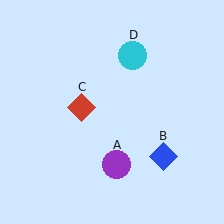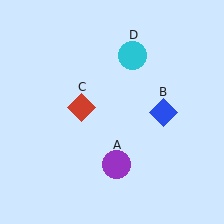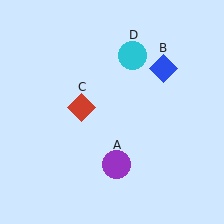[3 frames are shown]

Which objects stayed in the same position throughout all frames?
Purple circle (object A) and red diamond (object C) and cyan circle (object D) remained stationary.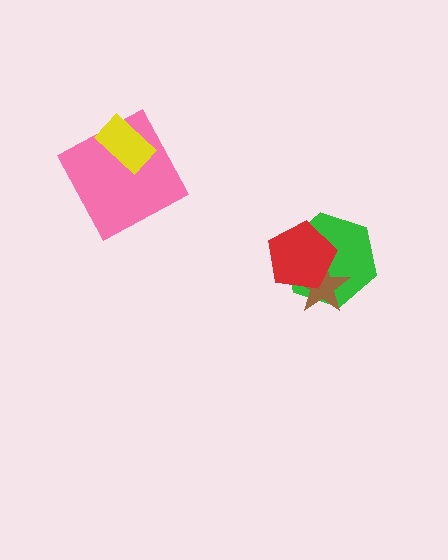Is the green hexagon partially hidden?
Yes, it is partially covered by another shape.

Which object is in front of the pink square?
The yellow rectangle is in front of the pink square.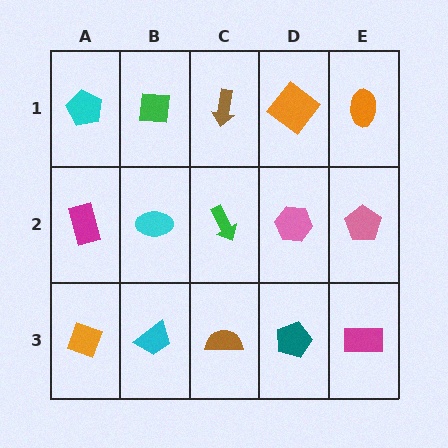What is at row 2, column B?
A cyan ellipse.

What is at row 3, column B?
A cyan trapezoid.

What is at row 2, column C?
A green arrow.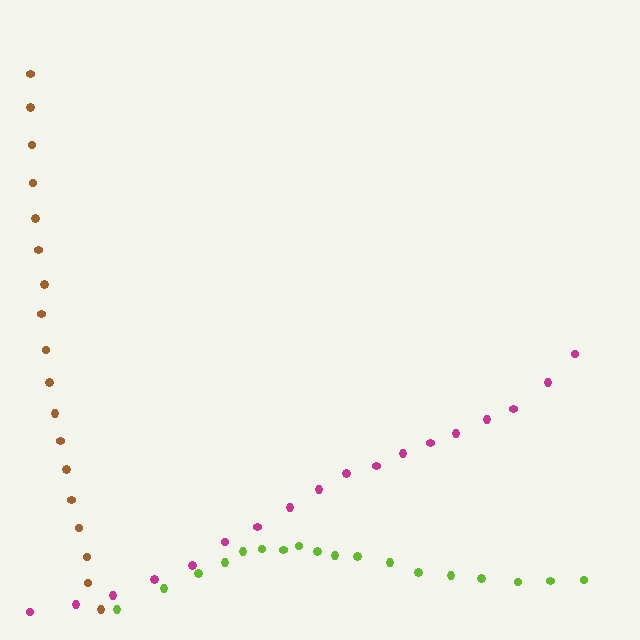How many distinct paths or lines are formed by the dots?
There are 3 distinct paths.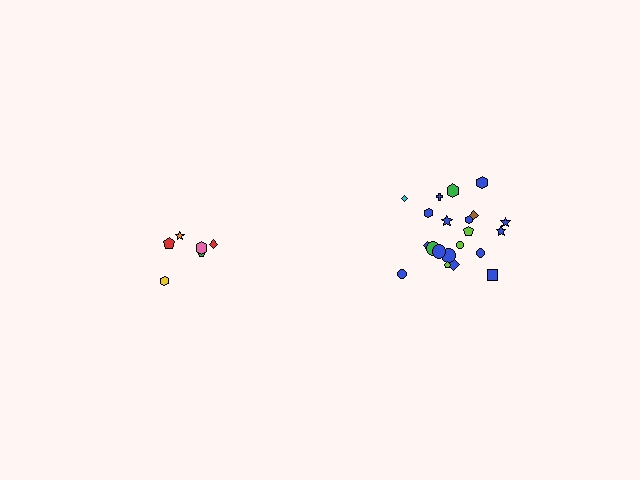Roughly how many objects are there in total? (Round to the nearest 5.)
Roughly 30 objects in total.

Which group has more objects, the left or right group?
The right group.